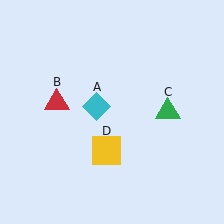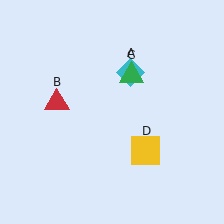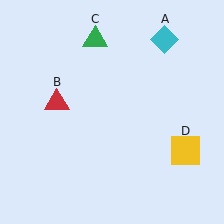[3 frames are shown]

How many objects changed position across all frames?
3 objects changed position: cyan diamond (object A), green triangle (object C), yellow square (object D).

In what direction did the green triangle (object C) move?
The green triangle (object C) moved up and to the left.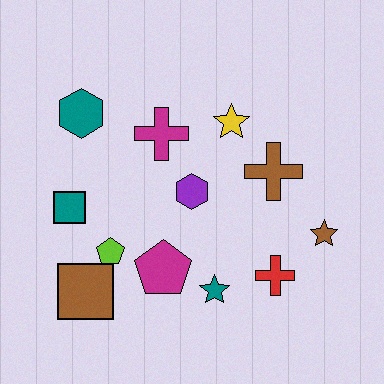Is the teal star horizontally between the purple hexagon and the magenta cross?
No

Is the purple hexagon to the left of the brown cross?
Yes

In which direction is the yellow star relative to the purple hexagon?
The yellow star is above the purple hexagon.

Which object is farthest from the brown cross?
The brown square is farthest from the brown cross.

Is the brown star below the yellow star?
Yes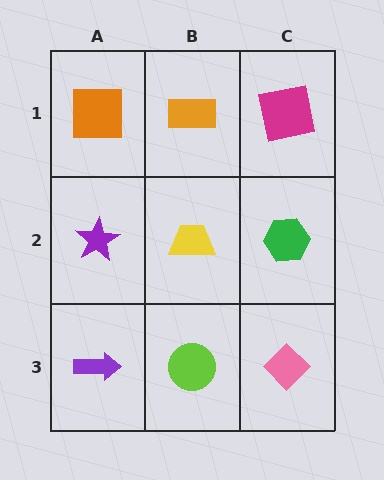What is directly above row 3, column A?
A purple star.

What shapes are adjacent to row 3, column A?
A purple star (row 2, column A), a lime circle (row 3, column B).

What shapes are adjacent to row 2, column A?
An orange square (row 1, column A), a purple arrow (row 3, column A), a yellow trapezoid (row 2, column B).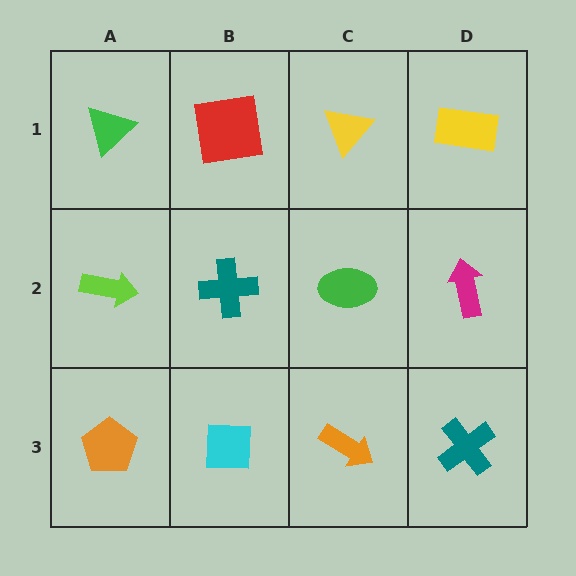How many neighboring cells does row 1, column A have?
2.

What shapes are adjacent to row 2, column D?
A yellow rectangle (row 1, column D), a teal cross (row 3, column D), a green ellipse (row 2, column C).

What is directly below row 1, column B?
A teal cross.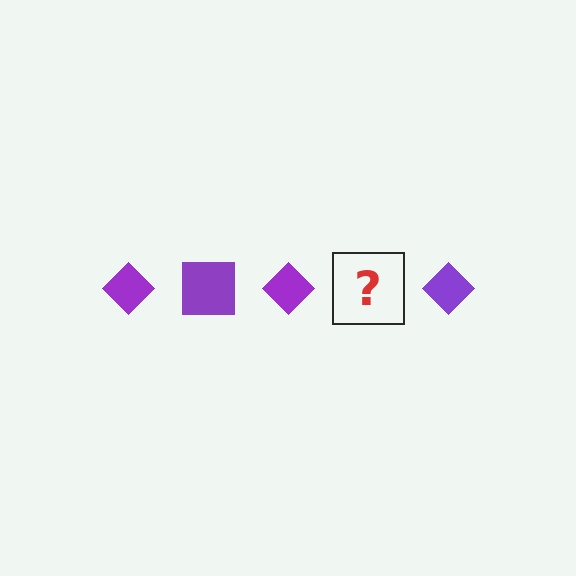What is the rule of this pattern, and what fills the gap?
The rule is that the pattern cycles through diamond, square shapes in purple. The gap should be filled with a purple square.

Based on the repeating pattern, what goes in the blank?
The blank should be a purple square.